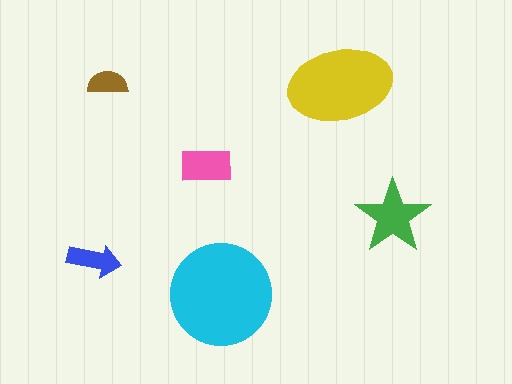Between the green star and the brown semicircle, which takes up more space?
The green star.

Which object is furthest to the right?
The green star is rightmost.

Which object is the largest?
The cyan circle.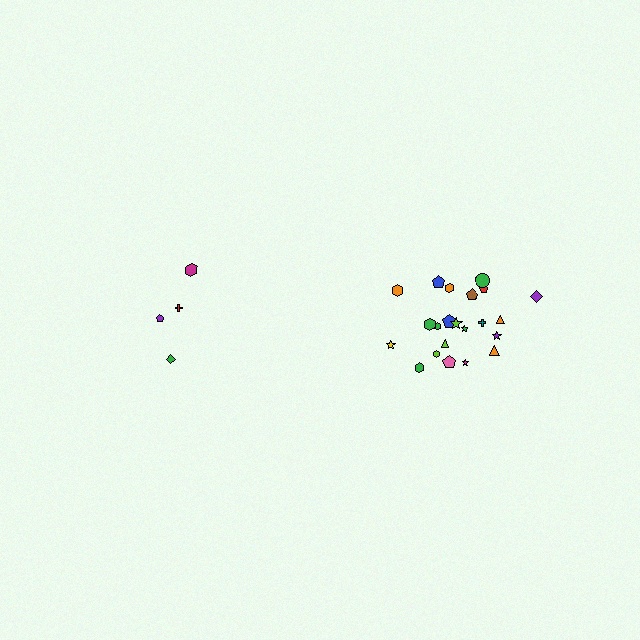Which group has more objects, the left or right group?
The right group.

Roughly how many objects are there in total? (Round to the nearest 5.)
Roughly 25 objects in total.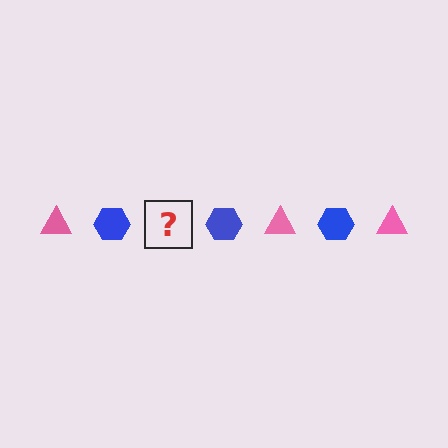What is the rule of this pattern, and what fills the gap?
The rule is that the pattern alternates between pink triangle and blue hexagon. The gap should be filled with a pink triangle.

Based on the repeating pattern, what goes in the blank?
The blank should be a pink triangle.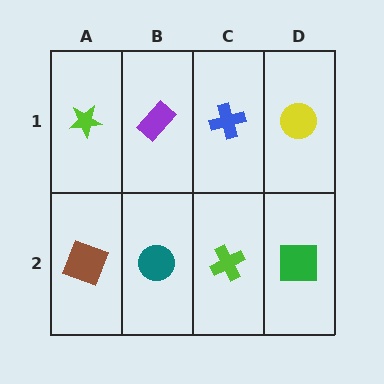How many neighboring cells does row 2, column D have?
2.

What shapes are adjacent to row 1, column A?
A brown square (row 2, column A), a purple rectangle (row 1, column B).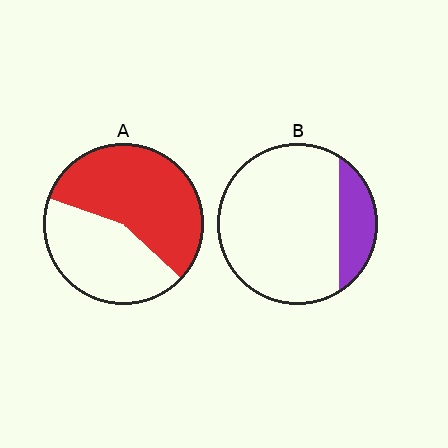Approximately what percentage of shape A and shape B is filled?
A is approximately 55% and B is approximately 20%.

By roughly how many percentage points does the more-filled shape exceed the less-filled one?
By roughly 40 percentage points (A over B).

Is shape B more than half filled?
No.